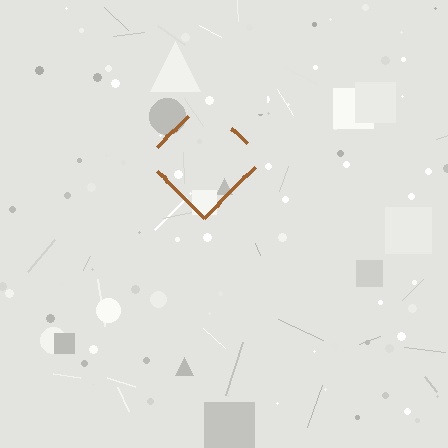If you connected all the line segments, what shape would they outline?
They would outline a diamond.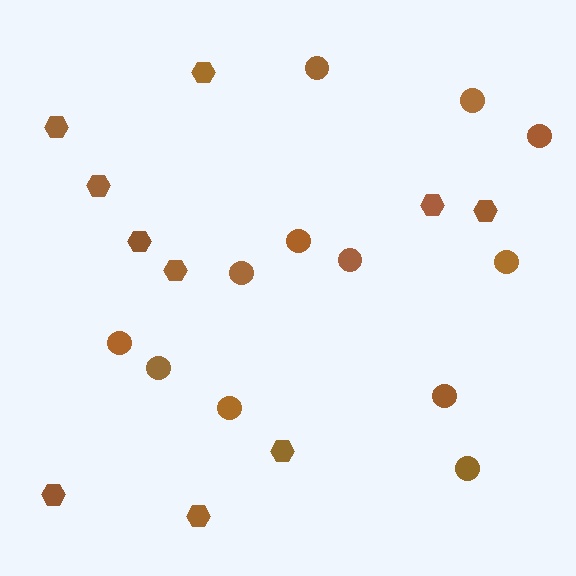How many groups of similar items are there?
There are 2 groups: one group of hexagons (10) and one group of circles (12).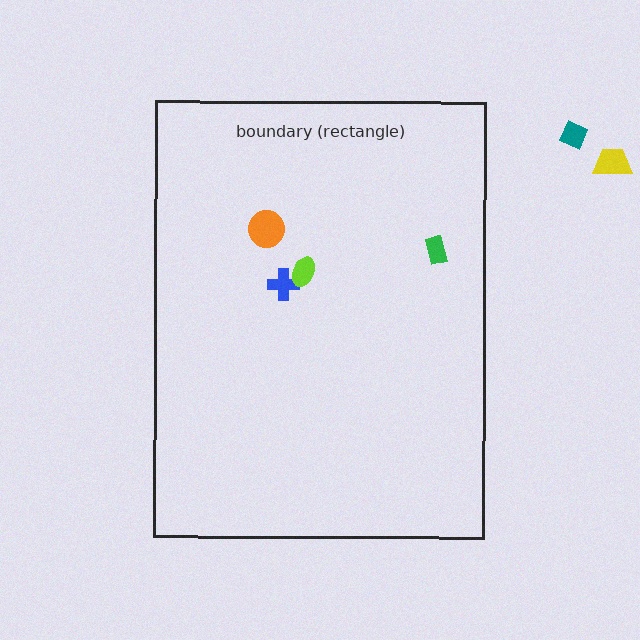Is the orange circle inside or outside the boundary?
Inside.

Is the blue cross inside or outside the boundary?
Inside.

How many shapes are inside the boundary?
4 inside, 2 outside.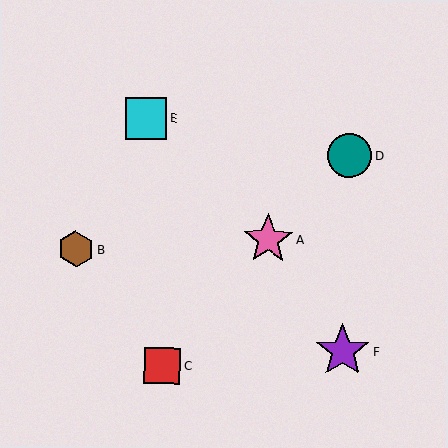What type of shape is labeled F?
Shape F is a purple star.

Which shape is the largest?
The purple star (labeled F) is the largest.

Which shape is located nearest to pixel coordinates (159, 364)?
The red square (labeled C) at (162, 366) is nearest to that location.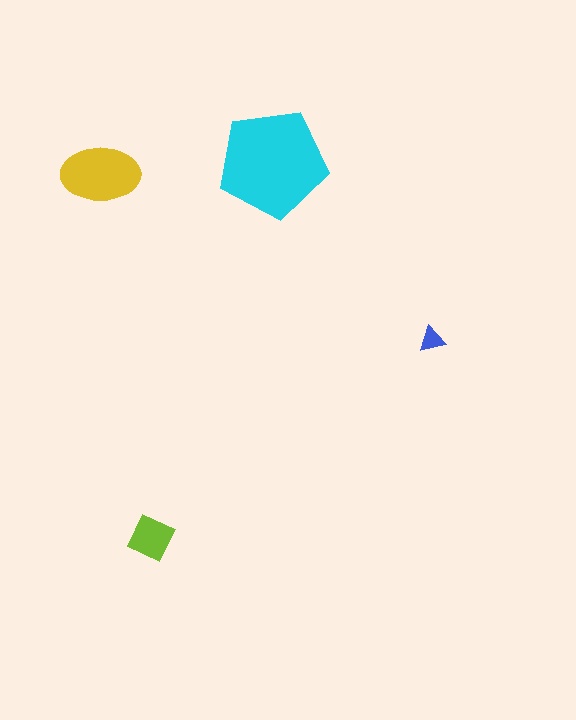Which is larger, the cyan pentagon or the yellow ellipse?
The cyan pentagon.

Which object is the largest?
The cyan pentagon.